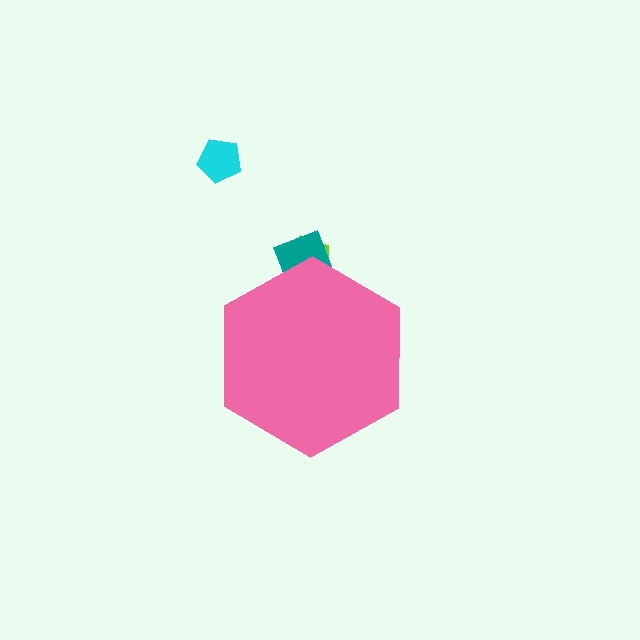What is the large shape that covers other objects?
A pink hexagon.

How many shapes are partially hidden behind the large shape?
2 shapes are partially hidden.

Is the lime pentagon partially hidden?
Yes, the lime pentagon is partially hidden behind the pink hexagon.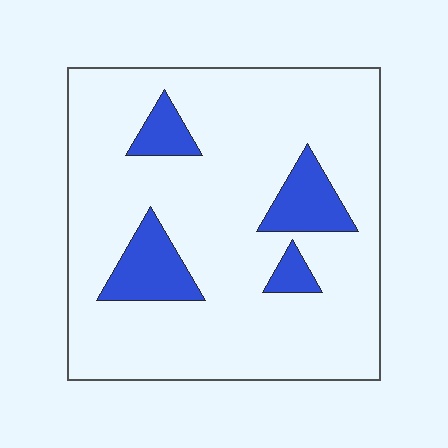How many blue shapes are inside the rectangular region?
4.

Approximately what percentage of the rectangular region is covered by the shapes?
Approximately 15%.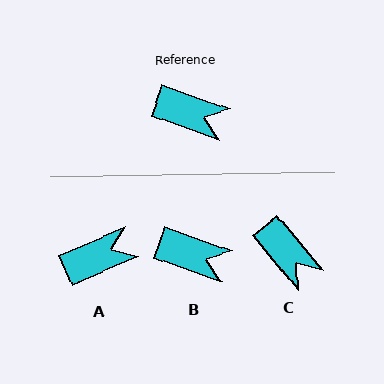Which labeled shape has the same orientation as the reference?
B.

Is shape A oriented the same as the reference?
No, it is off by about 43 degrees.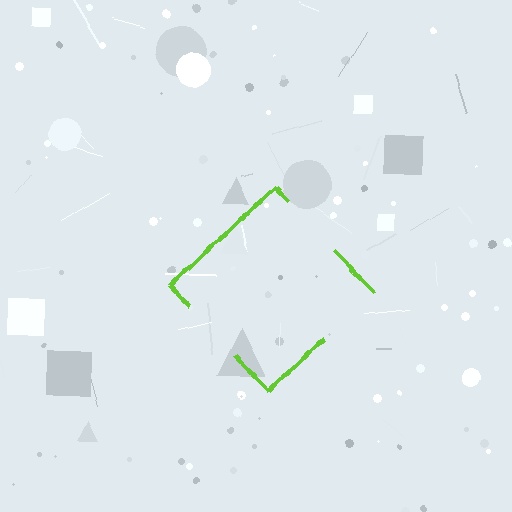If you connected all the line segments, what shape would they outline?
They would outline a diamond.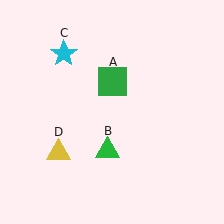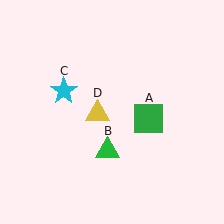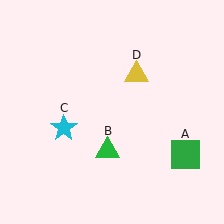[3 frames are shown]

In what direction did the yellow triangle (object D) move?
The yellow triangle (object D) moved up and to the right.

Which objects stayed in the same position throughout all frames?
Green triangle (object B) remained stationary.